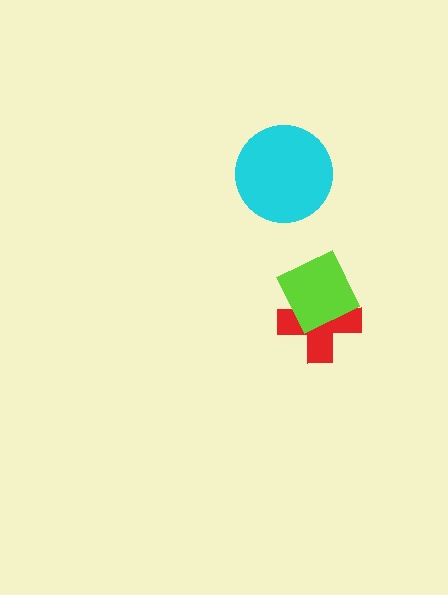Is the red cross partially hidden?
Yes, it is partially covered by another shape.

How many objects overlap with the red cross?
1 object overlaps with the red cross.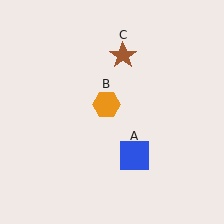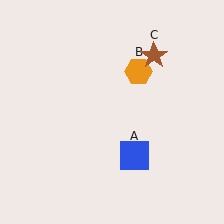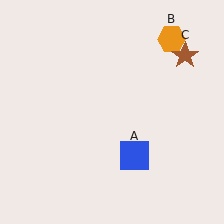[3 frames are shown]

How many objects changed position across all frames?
2 objects changed position: orange hexagon (object B), brown star (object C).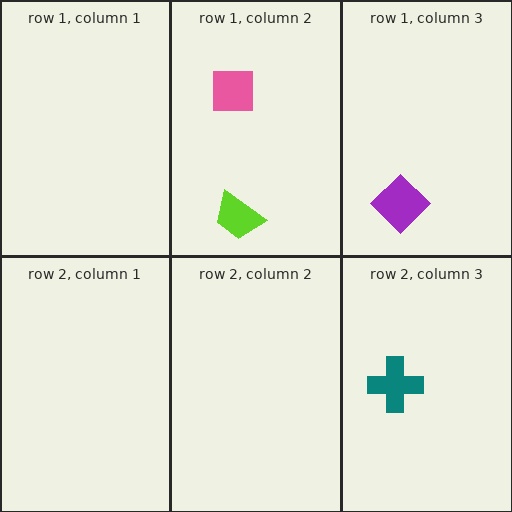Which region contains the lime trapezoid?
The row 1, column 2 region.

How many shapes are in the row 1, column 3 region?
1.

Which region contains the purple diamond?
The row 1, column 3 region.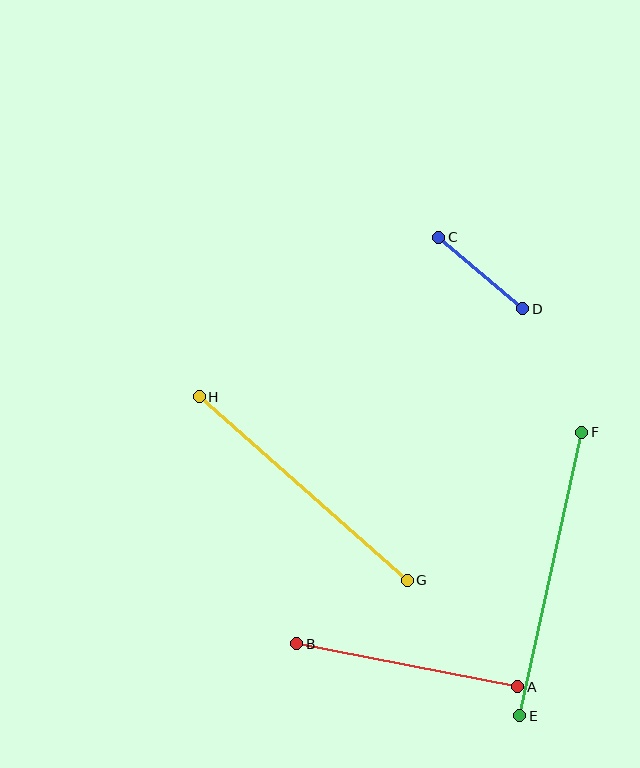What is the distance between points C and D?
The distance is approximately 110 pixels.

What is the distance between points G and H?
The distance is approximately 277 pixels.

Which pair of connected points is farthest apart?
Points E and F are farthest apart.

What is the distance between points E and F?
The distance is approximately 290 pixels.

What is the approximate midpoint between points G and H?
The midpoint is at approximately (303, 489) pixels.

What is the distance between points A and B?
The distance is approximately 225 pixels.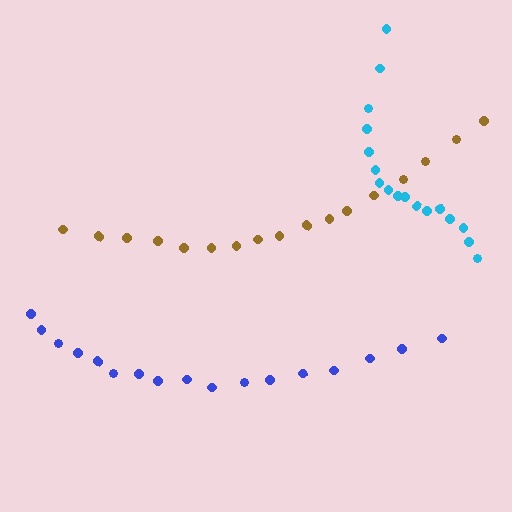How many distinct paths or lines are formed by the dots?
There are 3 distinct paths.